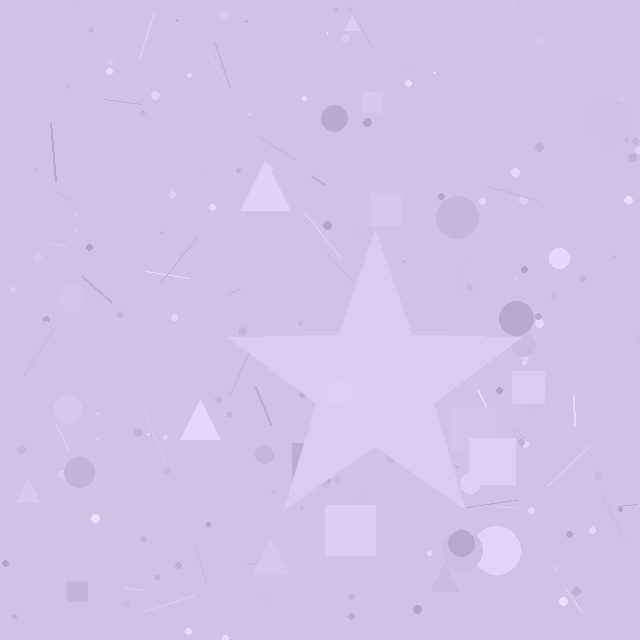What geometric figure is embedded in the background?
A star is embedded in the background.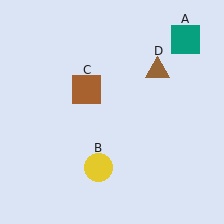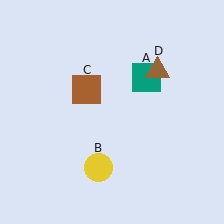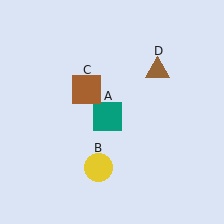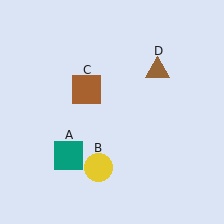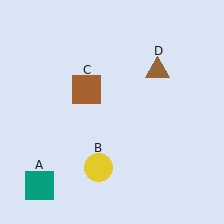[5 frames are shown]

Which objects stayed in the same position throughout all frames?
Yellow circle (object B) and brown square (object C) and brown triangle (object D) remained stationary.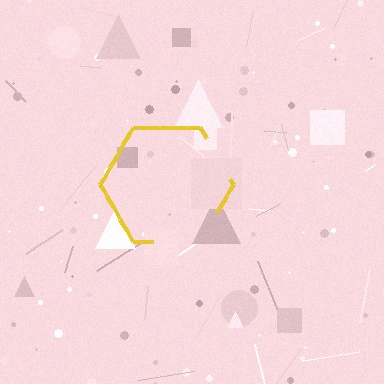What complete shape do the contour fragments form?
The contour fragments form a hexagon.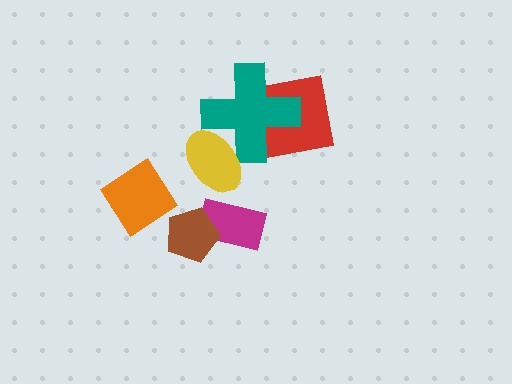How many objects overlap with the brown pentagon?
1 object overlaps with the brown pentagon.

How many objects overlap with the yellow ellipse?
1 object overlaps with the yellow ellipse.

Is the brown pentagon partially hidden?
No, no other shape covers it.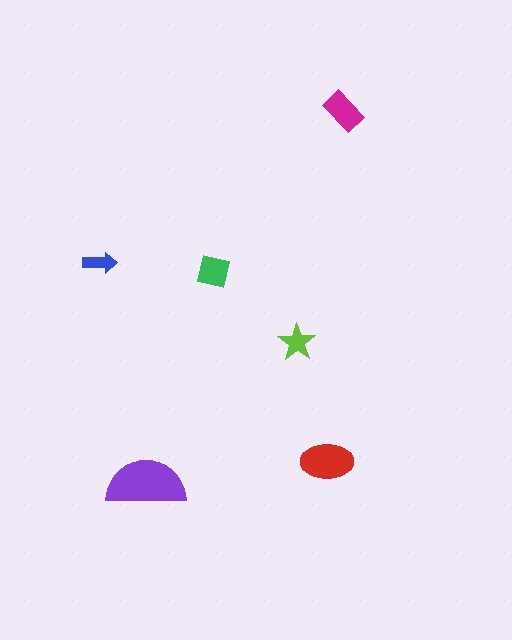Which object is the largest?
The purple semicircle.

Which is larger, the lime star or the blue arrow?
The lime star.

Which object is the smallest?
The blue arrow.